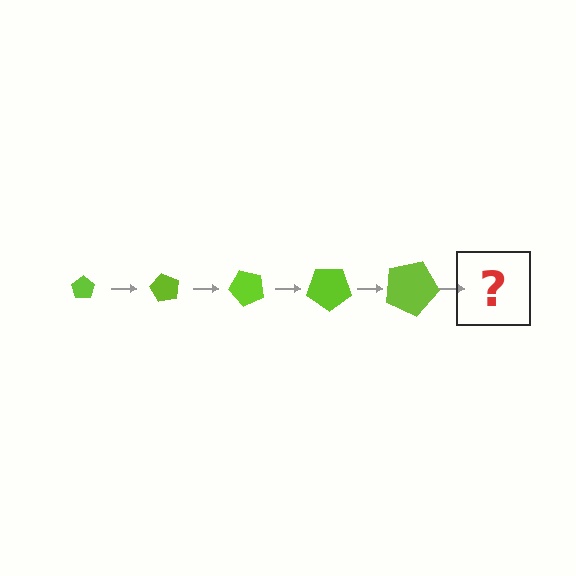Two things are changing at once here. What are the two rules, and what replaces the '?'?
The two rules are that the pentagon grows larger each step and it rotates 60 degrees each step. The '?' should be a pentagon, larger than the previous one and rotated 300 degrees from the start.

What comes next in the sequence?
The next element should be a pentagon, larger than the previous one and rotated 300 degrees from the start.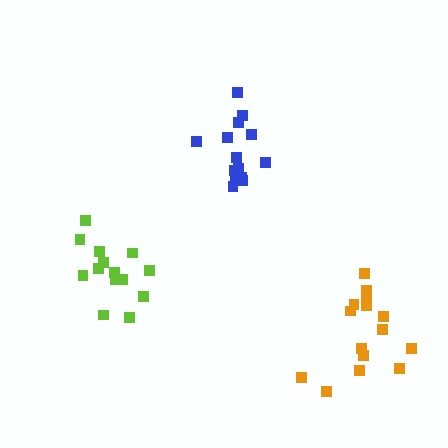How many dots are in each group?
Group 1: 14 dots, Group 2: 15 dots, Group 3: 14 dots (43 total).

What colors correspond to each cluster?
The clusters are colored: blue, orange, lime.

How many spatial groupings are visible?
There are 3 spatial groupings.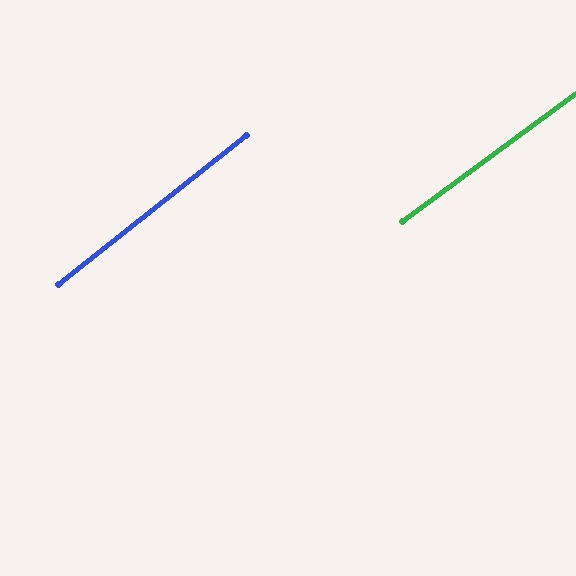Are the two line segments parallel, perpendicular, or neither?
Parallel — their directions differ by only 2.0°.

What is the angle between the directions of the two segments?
Approximately 2 degrees.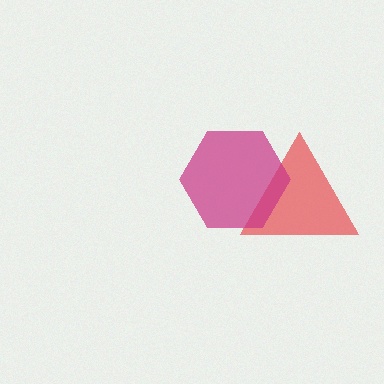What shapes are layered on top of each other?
The layered shapes are: a red triangle, a magenta hexagon.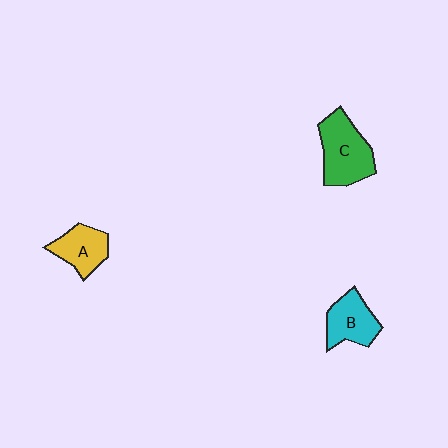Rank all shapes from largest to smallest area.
From largest to smallest: C (green), B (cyan), A (yellow).